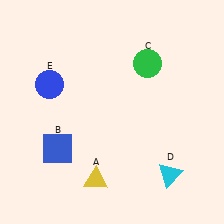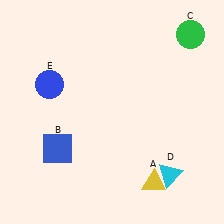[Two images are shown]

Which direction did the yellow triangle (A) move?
The yellow triangle (A) moved right.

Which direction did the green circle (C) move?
The green circle (C) moved right.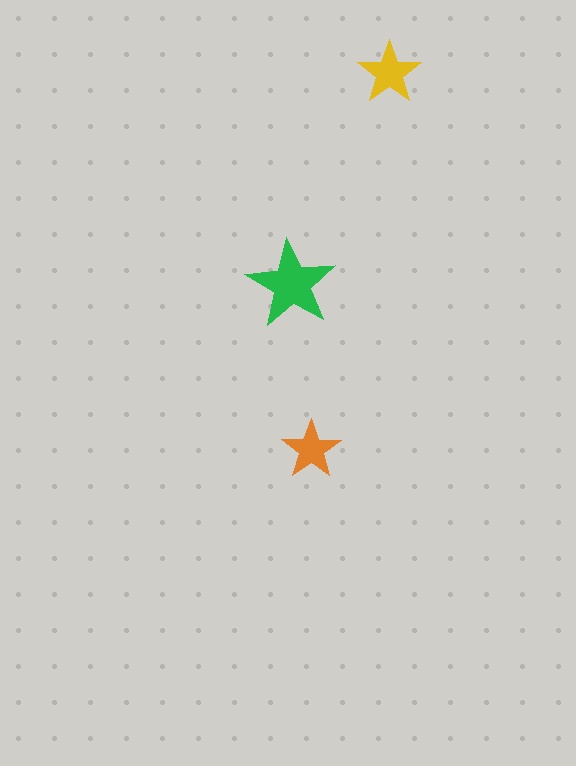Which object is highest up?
The yellow star is topmost.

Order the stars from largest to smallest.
the green one, the yellow one, the orange one.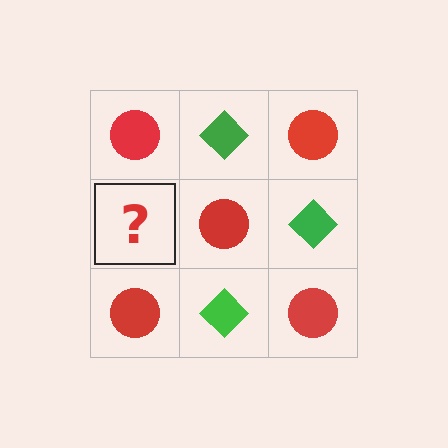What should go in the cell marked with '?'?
The missing cell should contain a green diamond.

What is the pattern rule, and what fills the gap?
The rule is that it alternates red circle and green diamond in a checkerboard pattern. The gap should be filled with a green diamond.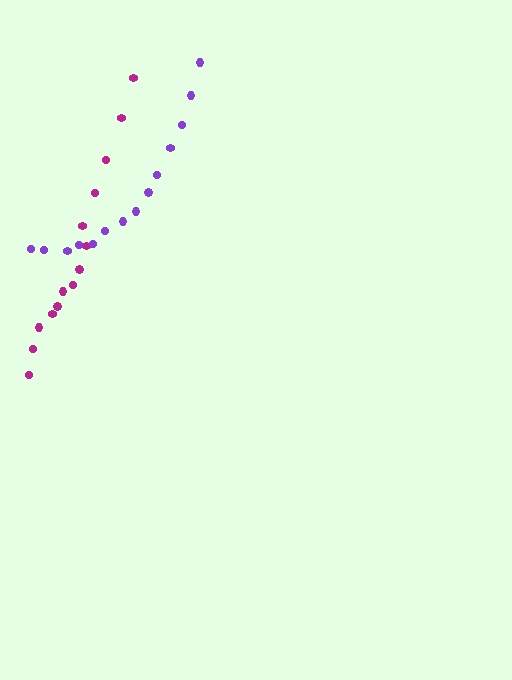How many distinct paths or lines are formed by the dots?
There are 2 distinct paths.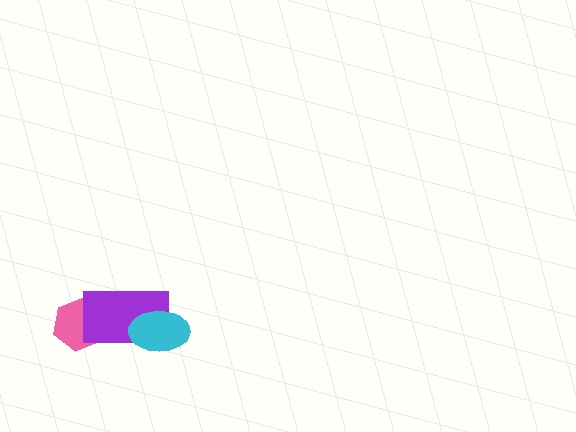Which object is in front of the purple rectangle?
The cyan ellipse is in front of the purple rectangle.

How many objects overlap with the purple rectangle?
2 objects overlap with the purple rectangle.